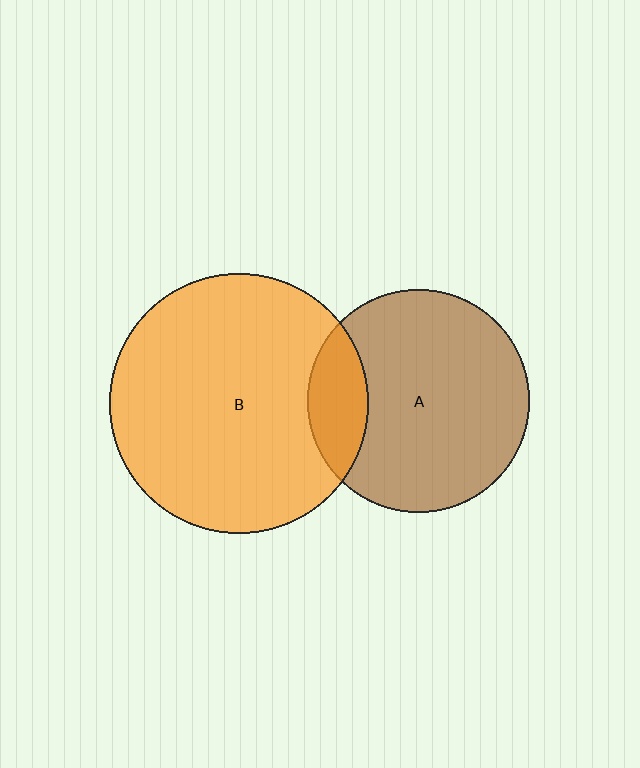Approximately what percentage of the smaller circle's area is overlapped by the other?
Approximately 15%.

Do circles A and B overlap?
Yes.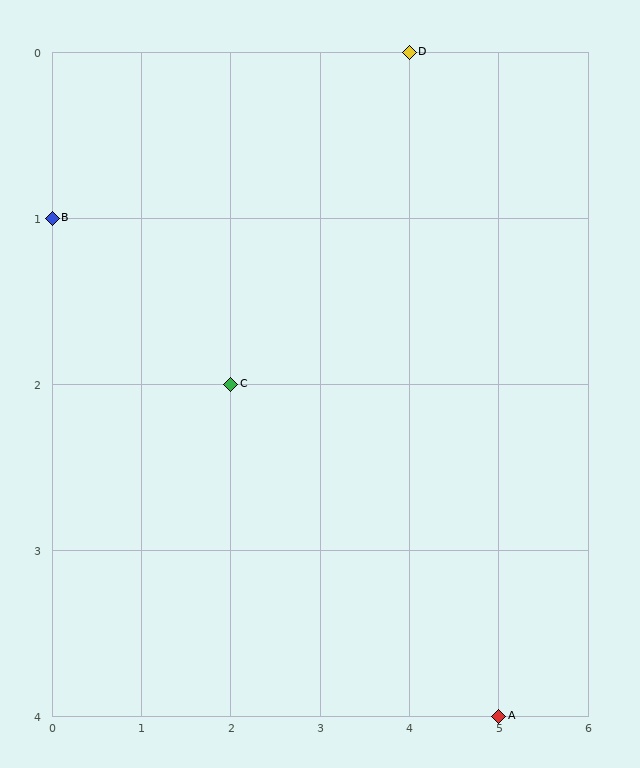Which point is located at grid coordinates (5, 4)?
Point A is at (5, 4).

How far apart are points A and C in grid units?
Points A and C are 3 columns and 2 rows apart (about 3.6 grid units diagonally).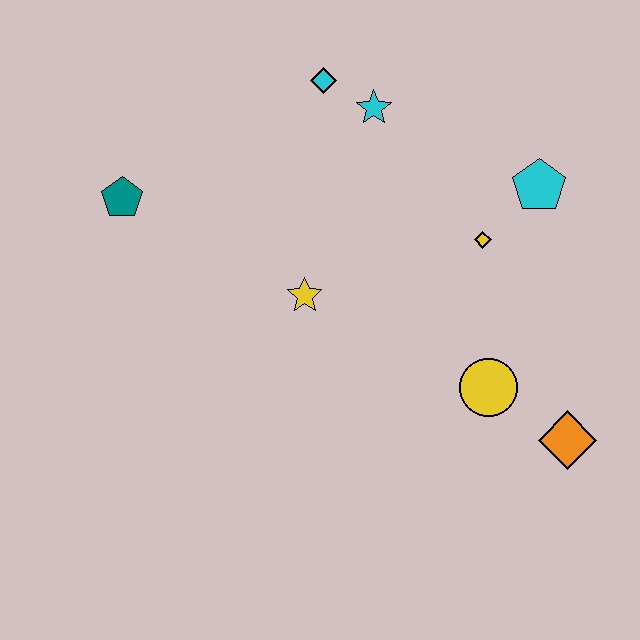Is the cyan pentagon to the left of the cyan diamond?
No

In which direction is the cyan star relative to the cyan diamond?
The cyan star is to the right of the cyan diamond.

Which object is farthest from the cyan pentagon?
The teal pentagon is farthest from the cyan pentagon.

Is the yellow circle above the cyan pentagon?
No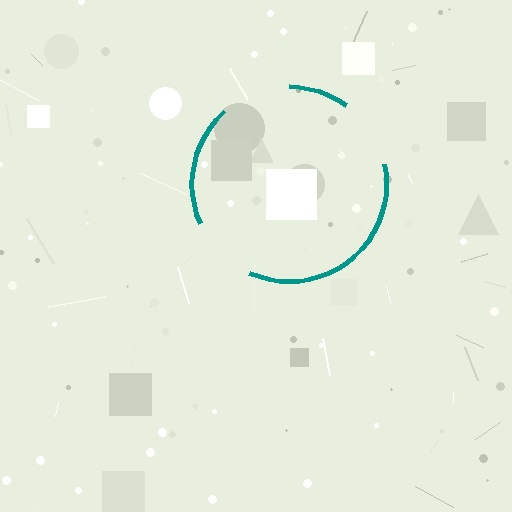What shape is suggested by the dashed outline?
The dashed outline suggests a circle.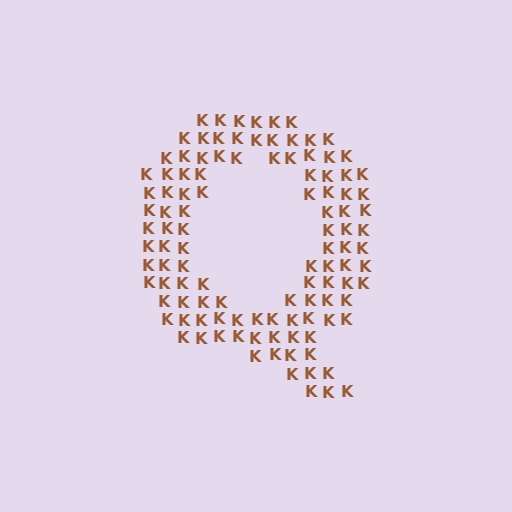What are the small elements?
The small elements are letter K's.